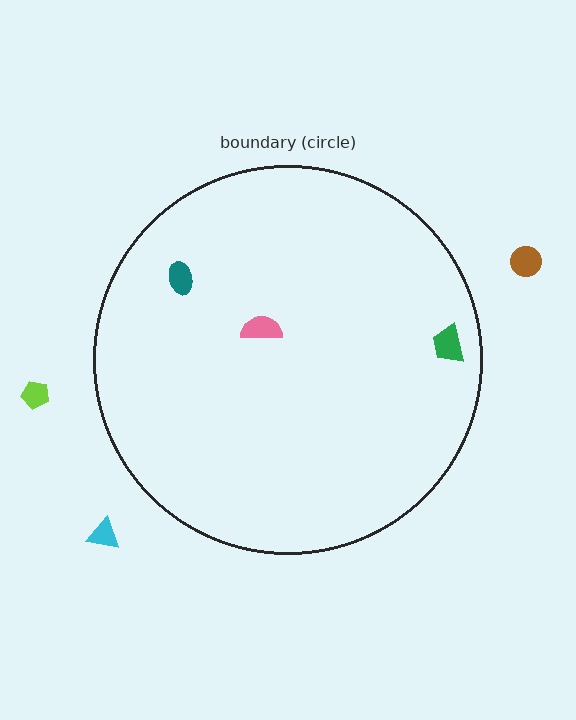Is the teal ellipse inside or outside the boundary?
Inside.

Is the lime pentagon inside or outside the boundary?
Outside.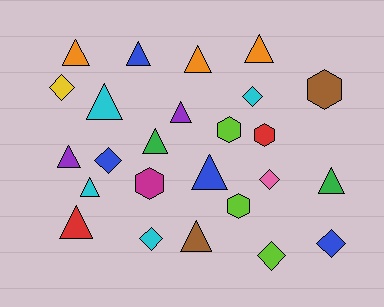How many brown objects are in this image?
There are 2 brown objects.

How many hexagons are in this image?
There are 5 hexagons.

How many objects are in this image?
There are 25 objects.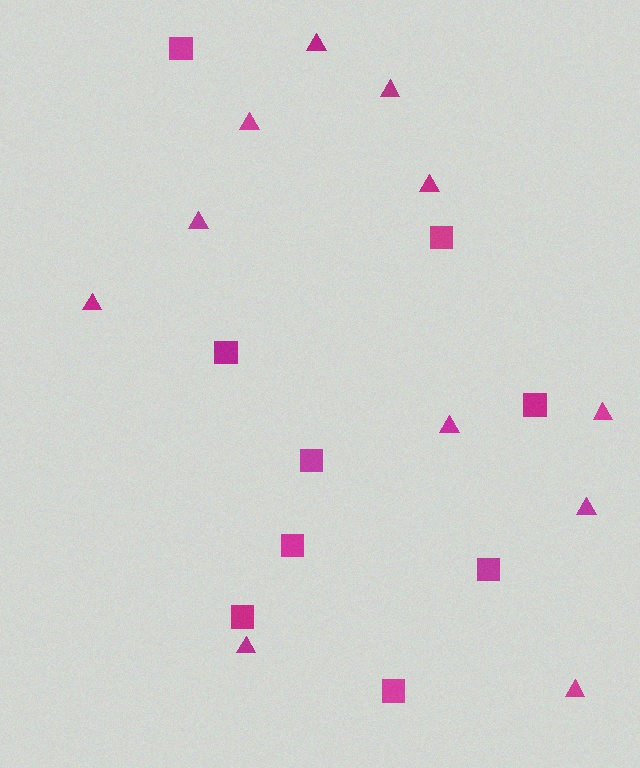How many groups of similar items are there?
There are 2 groups: one group of triangles (11) and one group of squares (9).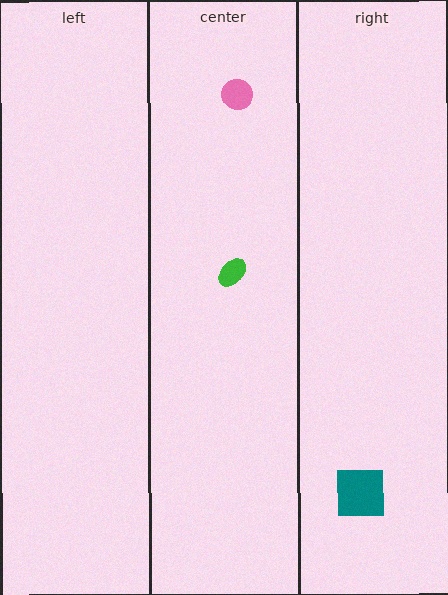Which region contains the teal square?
The right region.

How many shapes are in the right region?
1.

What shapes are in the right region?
The teal square.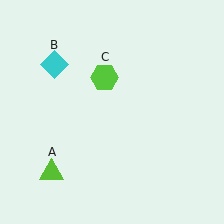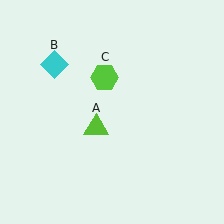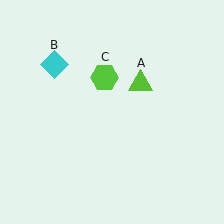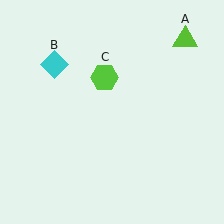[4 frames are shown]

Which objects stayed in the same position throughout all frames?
Cyan diamond (object B) and lime hexagon (object C) remained stationary.